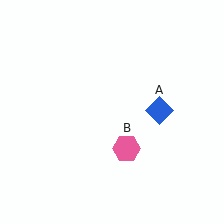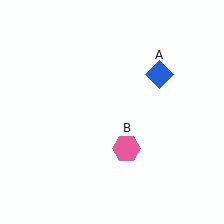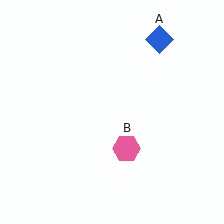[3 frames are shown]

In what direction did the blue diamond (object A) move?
The blue diamond (object A) moved up.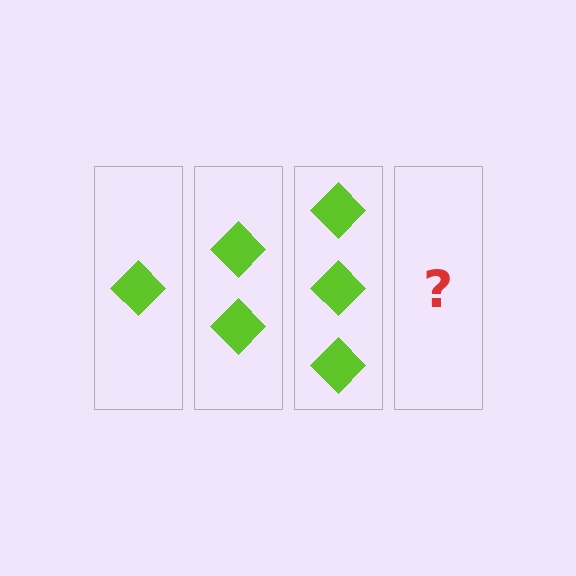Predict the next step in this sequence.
The next step is 4 diamonds.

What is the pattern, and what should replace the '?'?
The pattern is that each step adds one more diamond. The '?' should be 4 diamonds.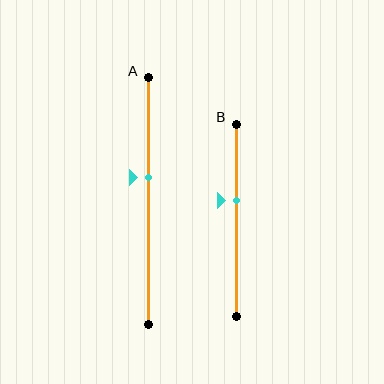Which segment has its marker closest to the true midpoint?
Segment A has its marker closest to the true midpoint.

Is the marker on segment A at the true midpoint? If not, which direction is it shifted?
No, the marker on segment A is shifted upward by about 9% of the segment length.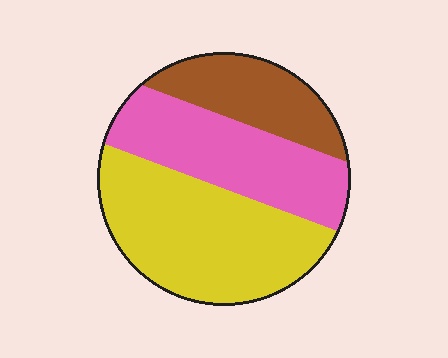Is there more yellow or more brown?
Yellow.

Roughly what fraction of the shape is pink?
Pink takes up about one third (1/3) of the shape.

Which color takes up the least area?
Brown, at roughly 20%.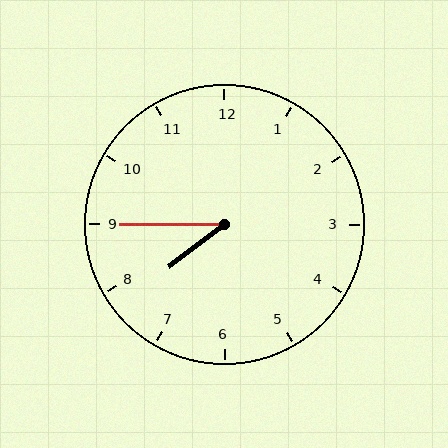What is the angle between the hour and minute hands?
Approximately 38 degrees.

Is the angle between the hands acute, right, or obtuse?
It is acute.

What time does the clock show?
7:45.